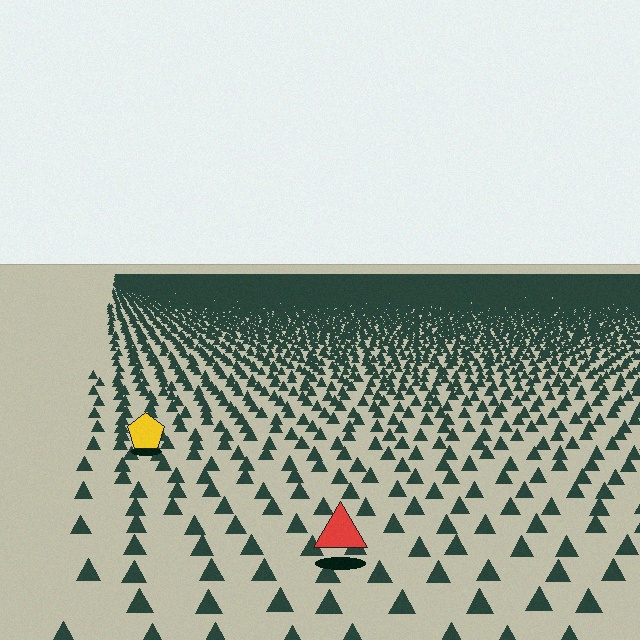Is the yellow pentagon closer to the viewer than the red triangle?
No. The red triangle is closer — you can tell from the texture gradient: the ground texture is coarser near it.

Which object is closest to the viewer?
The red triangle is closest. The texture marks near it are larger and more spread out.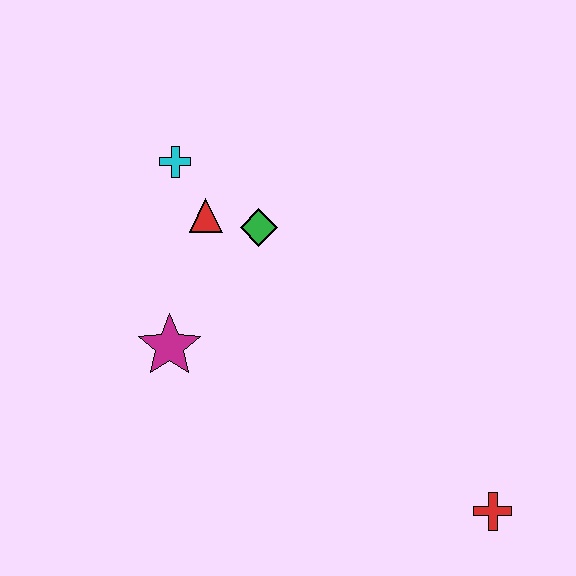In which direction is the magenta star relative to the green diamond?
The magenta star is below the green diamond.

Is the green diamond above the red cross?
Yes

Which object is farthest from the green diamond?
The red cross is farthest from the green diamond.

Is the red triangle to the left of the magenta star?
No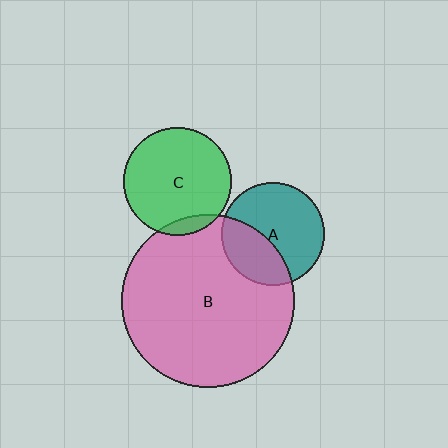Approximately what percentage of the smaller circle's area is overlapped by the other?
Approximately 10%.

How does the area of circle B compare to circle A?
Approximately 2.8 times.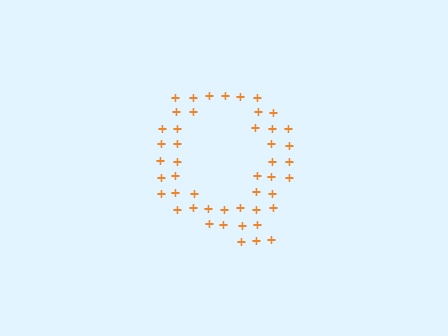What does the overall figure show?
The overall figure shows the letter Q.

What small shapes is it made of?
It is made of small plus signs.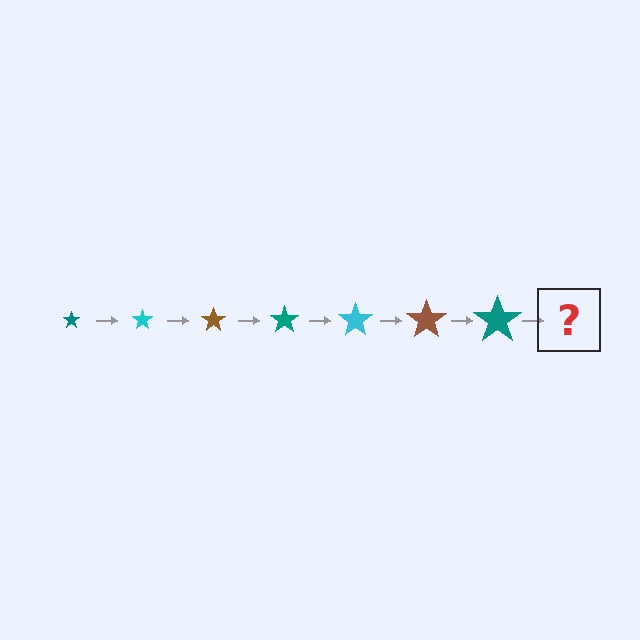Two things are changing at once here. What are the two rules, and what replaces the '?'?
The two rules are that the star grows larger each step and the color cycles through teal, cyan, and brown. The '?' should be a cyan star, larger than the previous one.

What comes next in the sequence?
The next element should be a cyan star, larger than the previous one.